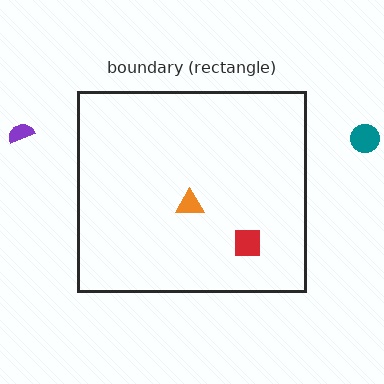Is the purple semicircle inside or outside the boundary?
Outside.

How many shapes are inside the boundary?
2 inside, 2 outside.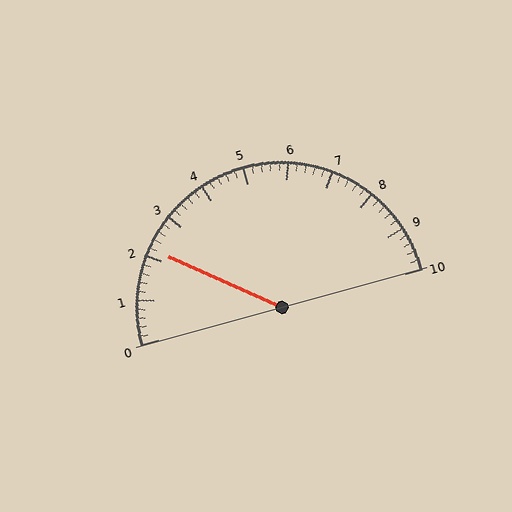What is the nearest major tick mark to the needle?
The nearest major tick mark is 2.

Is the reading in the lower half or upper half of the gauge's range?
The reading is in the lower half of the range (0 to 10).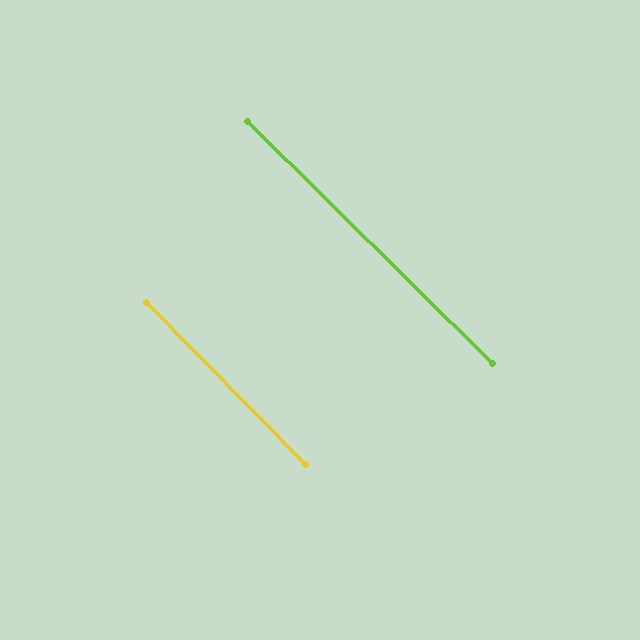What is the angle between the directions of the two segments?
Approximately 1 degree.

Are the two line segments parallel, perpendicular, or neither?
Parallel — their directions differ by only 0.8°.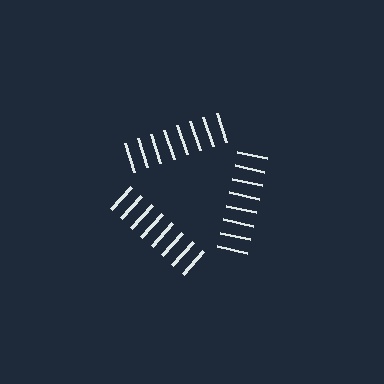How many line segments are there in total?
24 — 8 along each of the 3 edges.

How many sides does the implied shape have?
3 sides — the line-ends trace a triangle.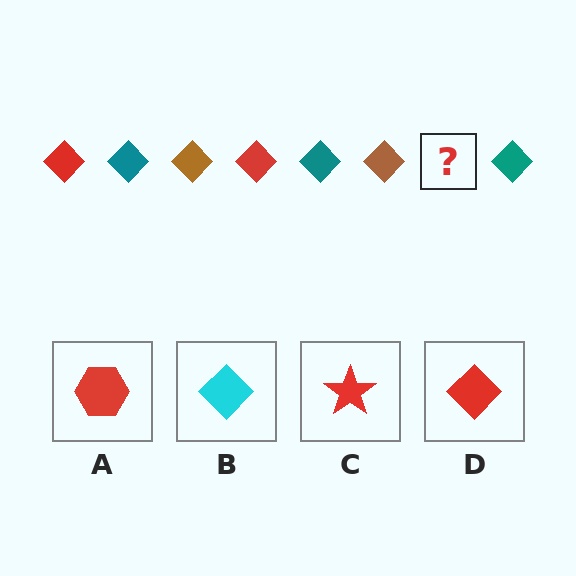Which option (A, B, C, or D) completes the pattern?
D.